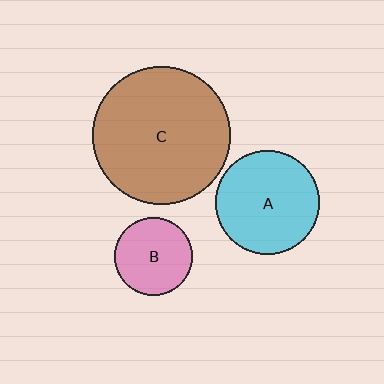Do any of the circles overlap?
No, none of the circles overlap.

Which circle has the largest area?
Circle C (brown).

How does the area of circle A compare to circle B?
Approximately 1.8 times.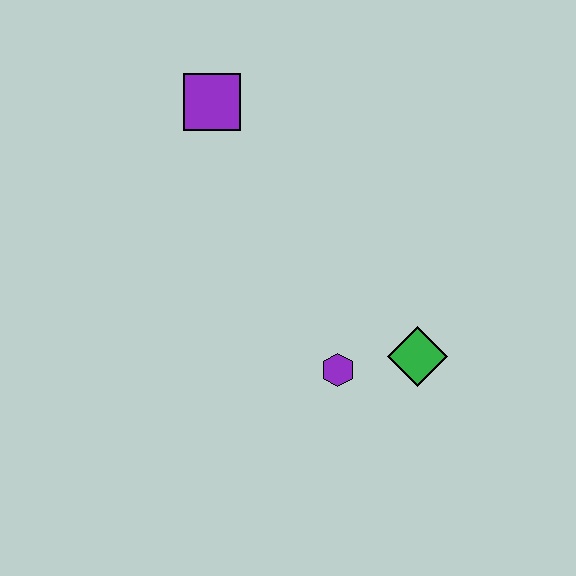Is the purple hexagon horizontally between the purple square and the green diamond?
Yes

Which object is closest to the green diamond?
The purple hexagon is closest to the green diamond.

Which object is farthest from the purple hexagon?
The purple square is farthest from the purple hexagon.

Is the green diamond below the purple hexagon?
No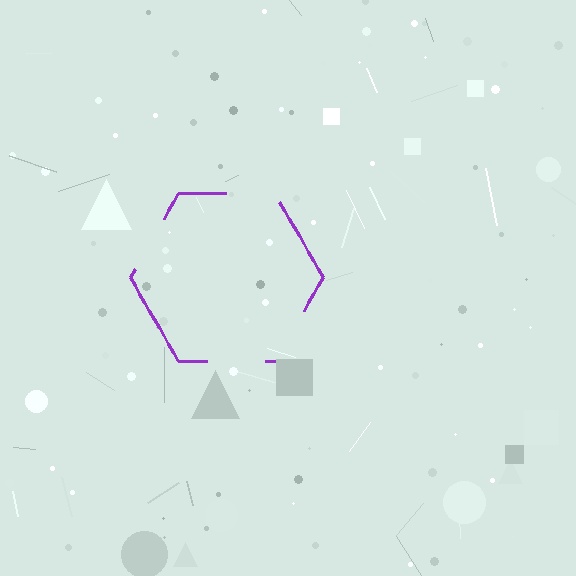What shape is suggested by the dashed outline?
The dashed outline suggests a hexagon.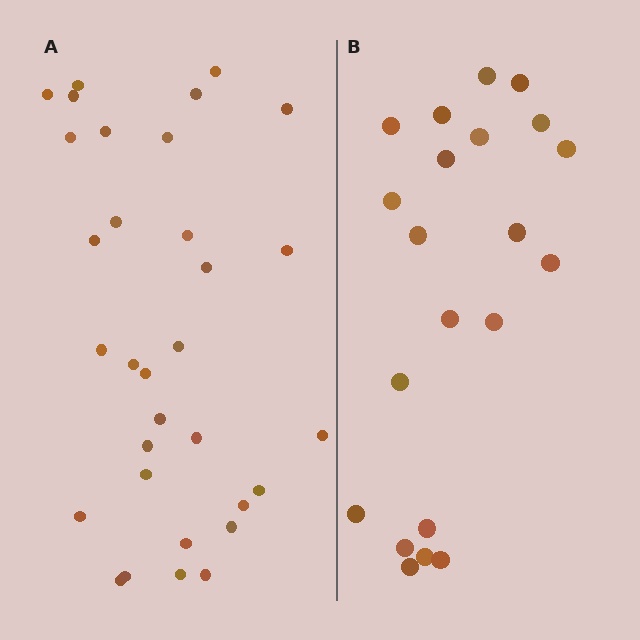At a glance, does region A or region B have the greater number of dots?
Region A (the left region) has more dots.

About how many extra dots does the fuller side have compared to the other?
Region A has roughly 12 or so more dots than region B.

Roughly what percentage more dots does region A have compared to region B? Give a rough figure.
About 50% more.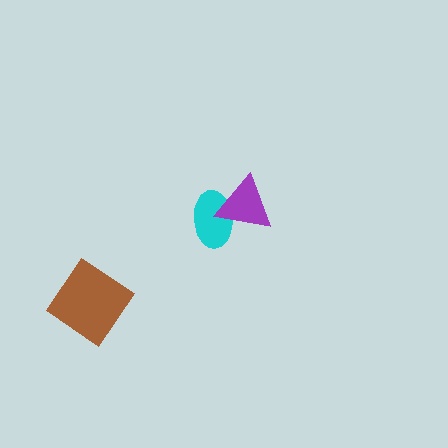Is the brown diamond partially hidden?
No, no other shape covers it.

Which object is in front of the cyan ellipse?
The purple triangle is in front of the cyan ellipse.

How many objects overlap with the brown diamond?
0 objects overlap with the brown diamond.